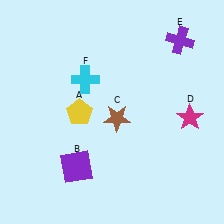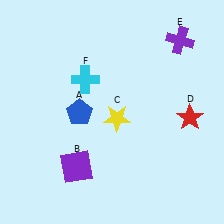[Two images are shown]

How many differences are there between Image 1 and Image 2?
There are 3 differences between the two images.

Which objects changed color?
A changed from yellow to blue. C changed from brown to yellow. D changed from magenta to red.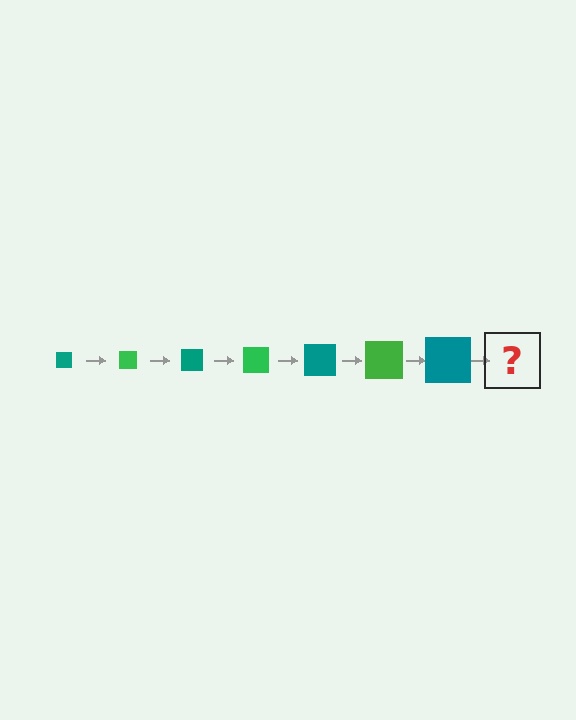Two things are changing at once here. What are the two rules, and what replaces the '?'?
The two rules are that the square grows larger each step and the color cycles through teal and green. The '?' should be a green square, larger than the previous one.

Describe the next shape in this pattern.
It should be a green square, larger than the previous one.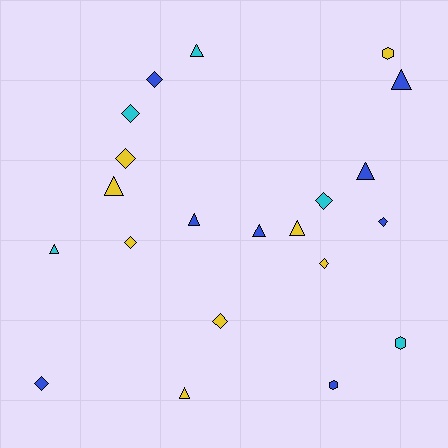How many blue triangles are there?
There are 4 blue triangles.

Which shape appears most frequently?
Diamond, with 9 objects.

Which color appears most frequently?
Blue, with 8 objects.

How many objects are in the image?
There are 21 objects.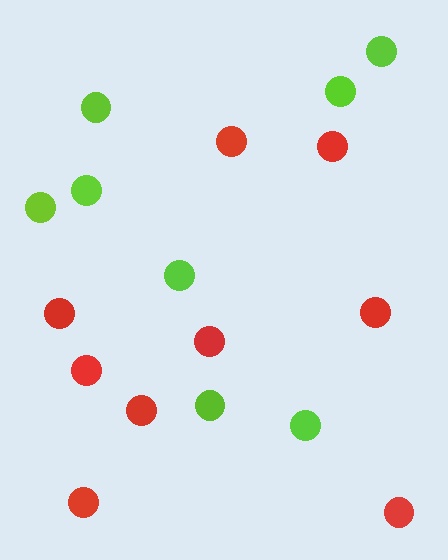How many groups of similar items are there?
There are 2 groups: one group of red circles (9) and one group of lime circles (8).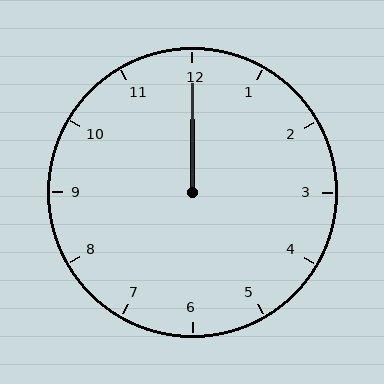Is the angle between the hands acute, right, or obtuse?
It is acute.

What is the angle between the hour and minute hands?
Approximately 0 degrees.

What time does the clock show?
12:00.